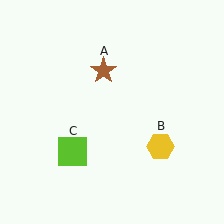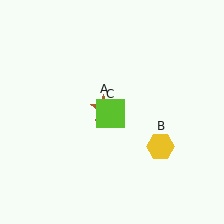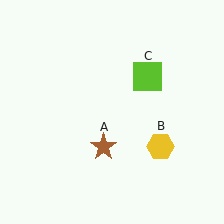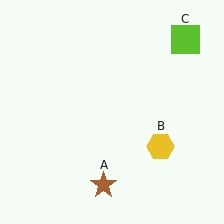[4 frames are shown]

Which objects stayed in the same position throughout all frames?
Yellow hexagon (object B) remained stationary.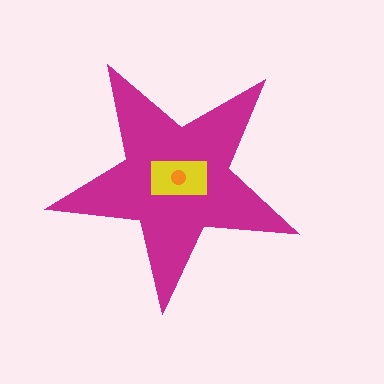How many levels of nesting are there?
3.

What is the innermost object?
The orange circle.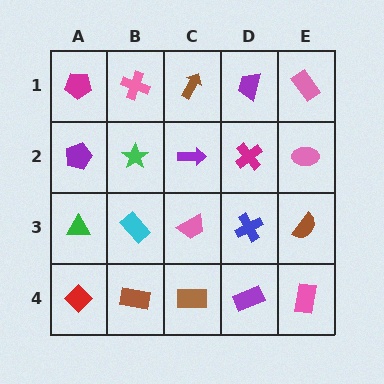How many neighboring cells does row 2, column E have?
3.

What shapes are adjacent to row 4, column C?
A pink trapezoid (row 3, column C), a brown rectangle (row 4, column B), a purple rectangle (row 4, column D).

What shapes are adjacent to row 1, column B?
A green star (row 2, column B), a magenta pentagon (row 1, column A), a brown arrow (row 1, column C).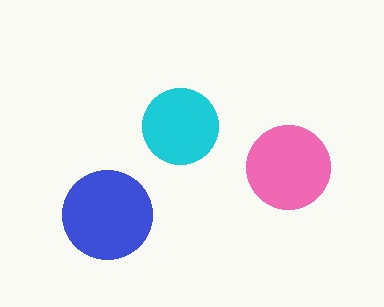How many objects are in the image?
There are 3 objects in the image.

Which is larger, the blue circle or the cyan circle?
The blue one.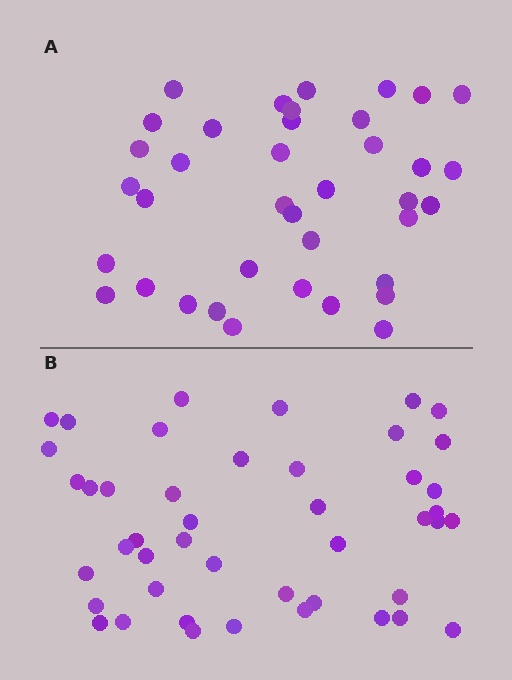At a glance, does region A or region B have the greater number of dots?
Region B (the bottom region) has more dots.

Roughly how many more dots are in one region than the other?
Region B has roughly 8 or so more dots than region A.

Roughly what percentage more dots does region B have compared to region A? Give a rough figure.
About 20% more.